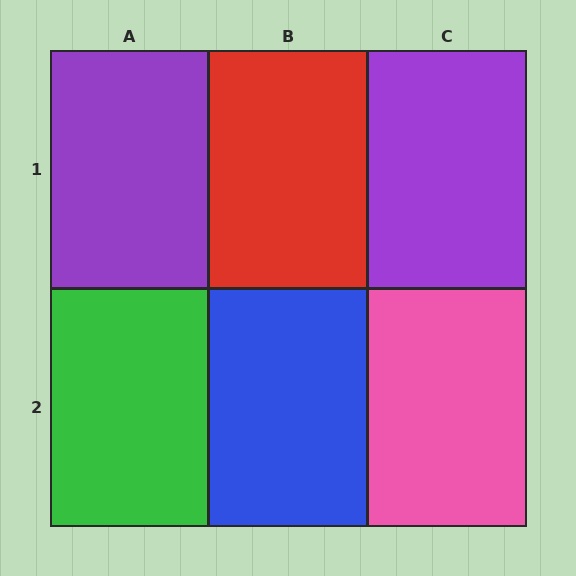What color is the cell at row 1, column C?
Purple.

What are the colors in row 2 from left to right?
Green, blue, pink.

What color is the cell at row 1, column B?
Red.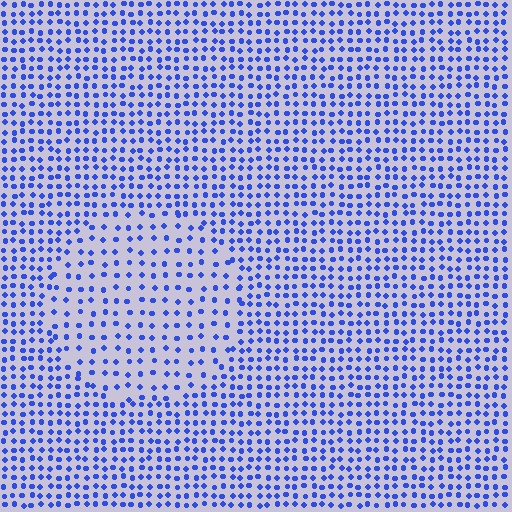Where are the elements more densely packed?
The elements are more densely packed outside the circle boundary.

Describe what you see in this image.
The image contains small blue elements arranged at two different densities. A circle-shaped region is visible where the elements are less densely packed than the surrounding area.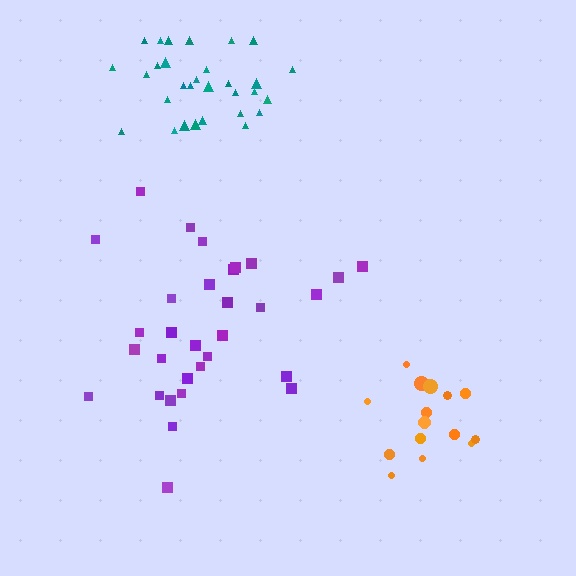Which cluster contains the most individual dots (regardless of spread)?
Purple (31).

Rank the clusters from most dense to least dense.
teal, orange, purple.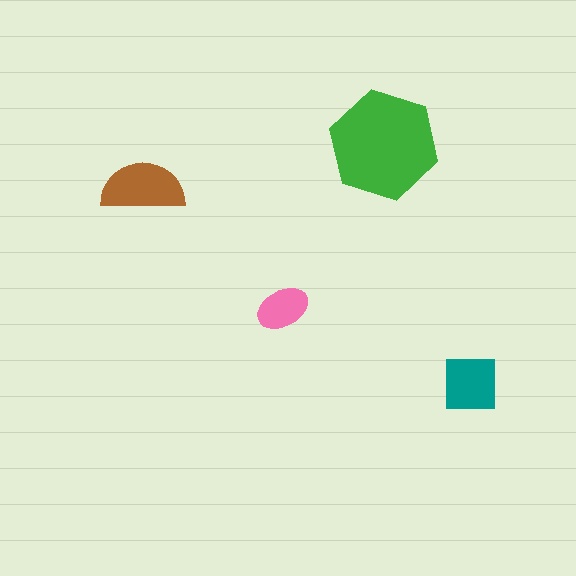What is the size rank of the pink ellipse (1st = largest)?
4th.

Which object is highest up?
The green hexagon is topmost.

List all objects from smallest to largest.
The pink ellipse, the teal square, the brown semicircle, the green hexagon.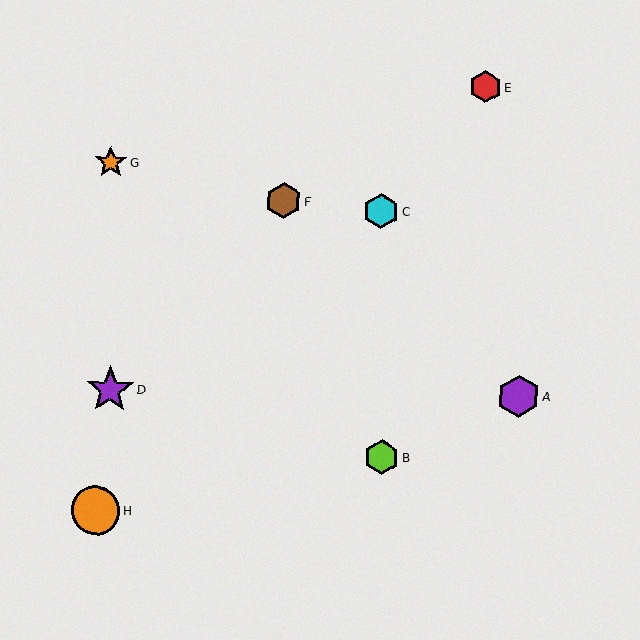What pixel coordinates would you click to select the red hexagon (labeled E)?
Click at (485, 87) to select the red hexagon E.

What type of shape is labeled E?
Shape E is a red hexagon.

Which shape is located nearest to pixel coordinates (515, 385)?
The purple hexagon (labeled A) at (519, 396) is nearest to that location.